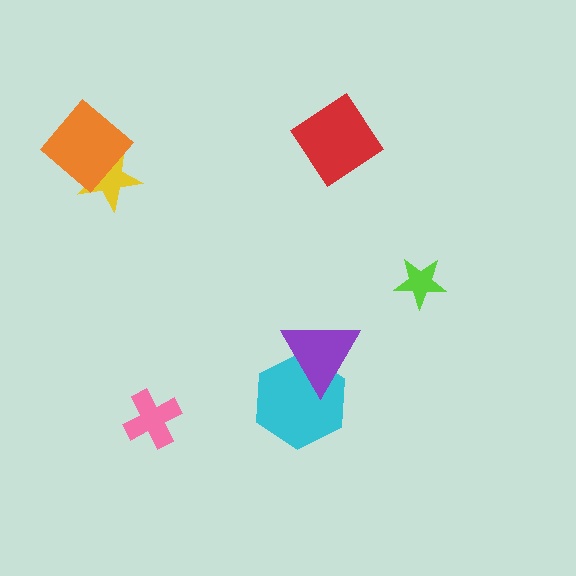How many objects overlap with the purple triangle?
1 object overlaps with the purple triangle.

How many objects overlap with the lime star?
0 objects overlap with the lime star.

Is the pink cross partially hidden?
No, no other shape covers it.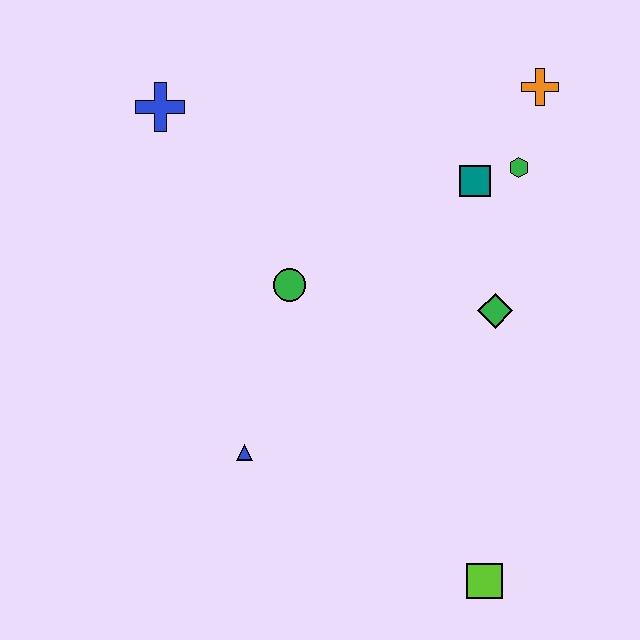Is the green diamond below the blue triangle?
No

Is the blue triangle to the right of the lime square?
No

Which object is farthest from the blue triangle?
The orange cross is farthest from the blue triangle.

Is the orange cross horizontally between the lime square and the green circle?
No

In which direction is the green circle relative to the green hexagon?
The green circle is to the left of the green hexagon.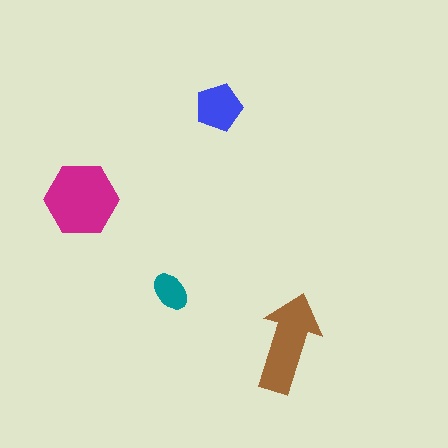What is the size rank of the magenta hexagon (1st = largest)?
1st.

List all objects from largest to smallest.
The magenta hexagon, the brown arrow, the blue pentagon, the teal ellipse.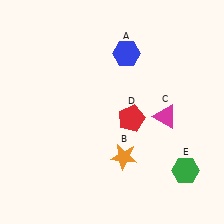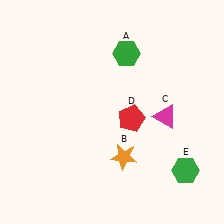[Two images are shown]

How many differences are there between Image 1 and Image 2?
There is 1 difference between the two images.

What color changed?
The hexagon (A) changed from blue in Image 1 to green in Image 2.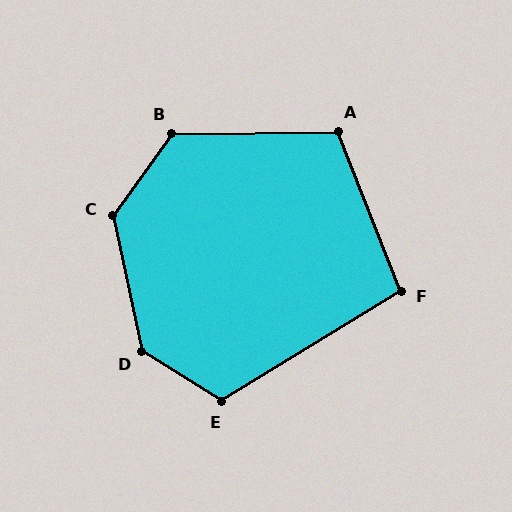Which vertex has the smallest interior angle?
F, at approximately 100 degrees.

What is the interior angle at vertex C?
Approximately 132 degrees (obtuse).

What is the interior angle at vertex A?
Approximately 111 degrees (obtuse).